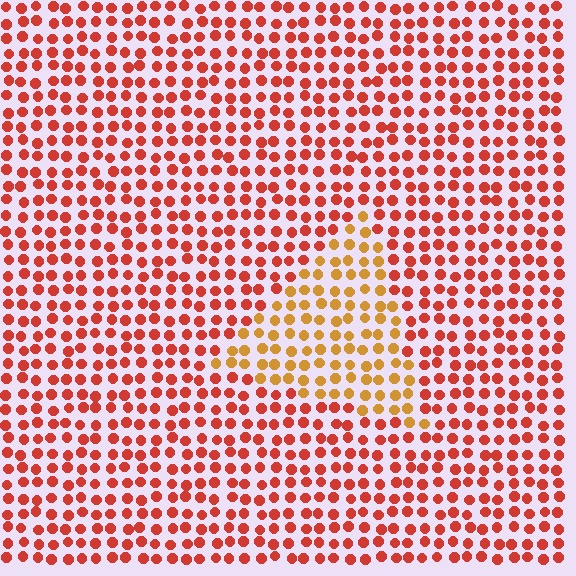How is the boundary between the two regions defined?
The boundary is defined purely by a slight shift in hue (about 34 degrees). Spacing, size, and orientation are identical on both sides.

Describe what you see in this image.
The image is filled with small red elements in a uniform arrangement. A triangle-shaped region is visible where the elements are tinted to a slightly different hue, forming a subtle color boundary.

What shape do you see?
I see a triangle.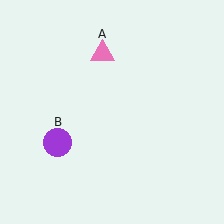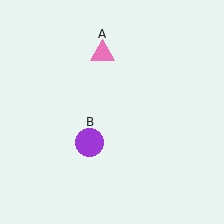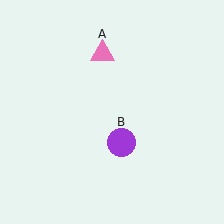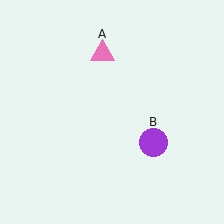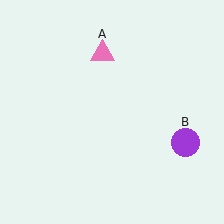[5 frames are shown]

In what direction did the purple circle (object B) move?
The purple circle (object B) moved right.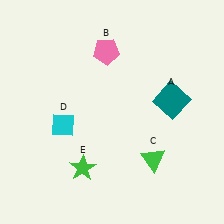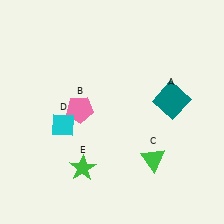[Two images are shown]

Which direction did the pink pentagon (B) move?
The pink pentagon (B) moved down.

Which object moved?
The pink pentagon (B) moved down.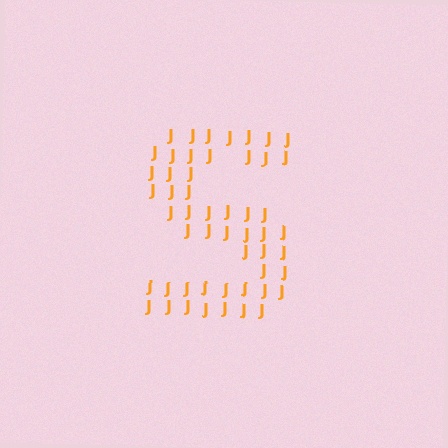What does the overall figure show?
The overall figure shows the letter S.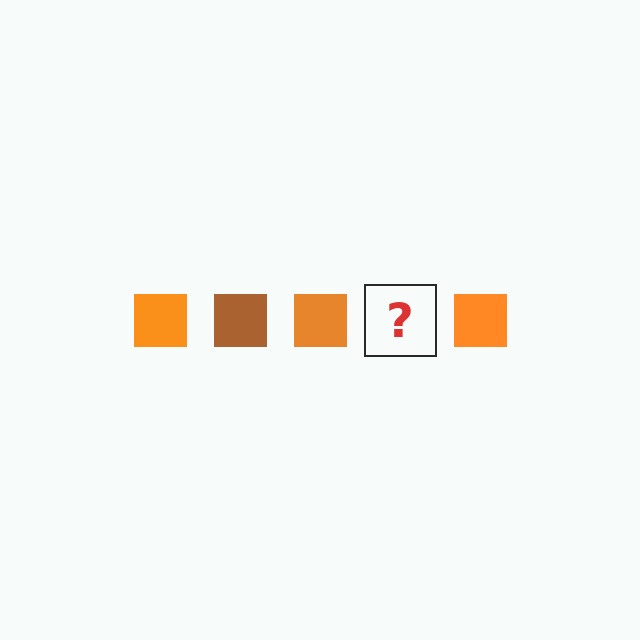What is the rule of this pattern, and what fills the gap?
The rule is that the pattern cycles through orange, brown squares. The gap should be filled with a brown square.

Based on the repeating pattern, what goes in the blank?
The blank should be a brown square.